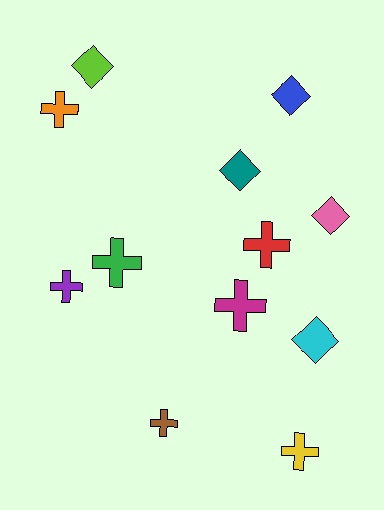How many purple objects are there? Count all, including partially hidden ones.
There is 1 purple object.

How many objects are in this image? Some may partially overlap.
There are 12 objects.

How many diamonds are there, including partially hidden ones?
There are 5 diamonds.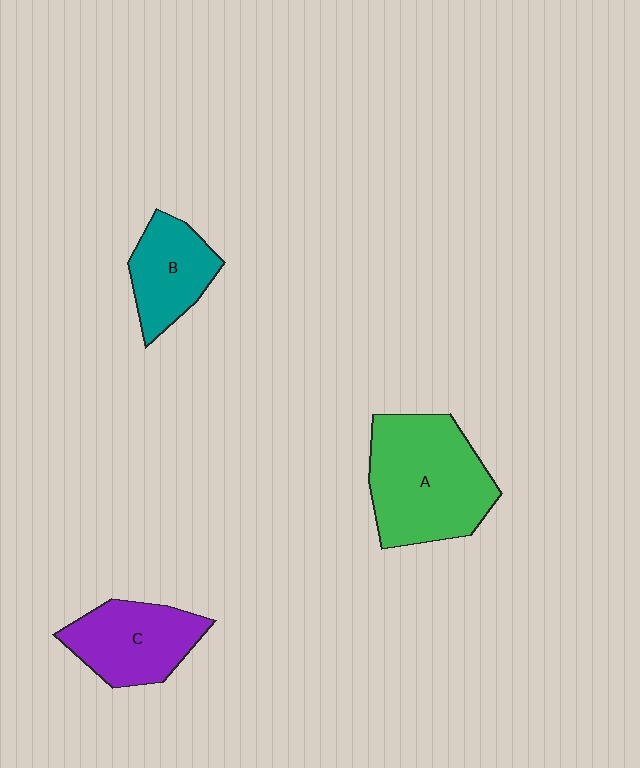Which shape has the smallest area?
Shape B (teal).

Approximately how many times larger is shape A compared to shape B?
Approximately 1.8 times.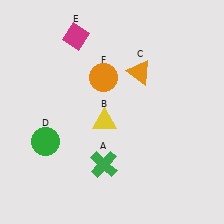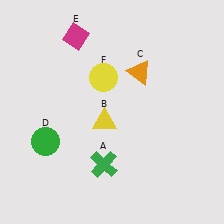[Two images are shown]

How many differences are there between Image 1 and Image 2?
There is 1 difference between the two images.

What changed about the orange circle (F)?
In Image 1, F is orange. In Image 2, it changed to yellow.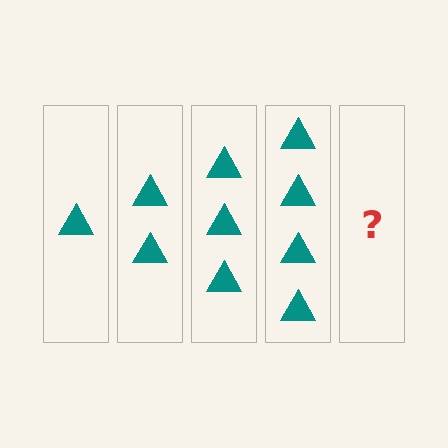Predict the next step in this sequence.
The next step is 5 triangles.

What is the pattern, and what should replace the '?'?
The pattern is that each step adds one more triangle. The '?' should be 5 triangles.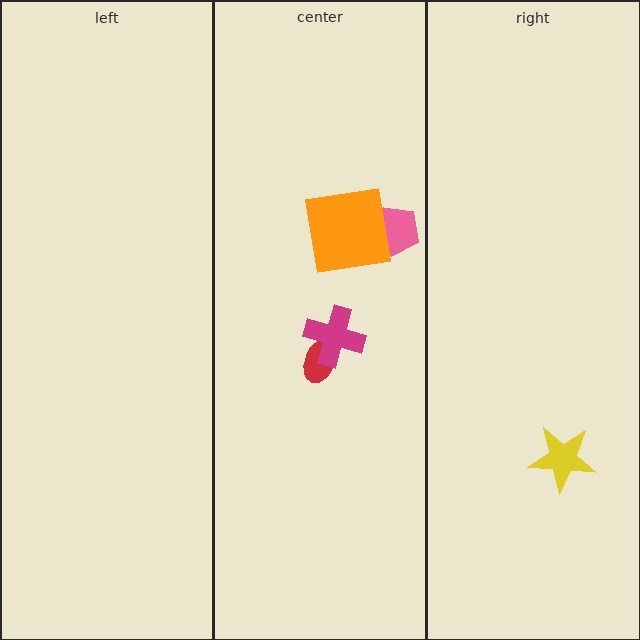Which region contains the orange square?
The center region.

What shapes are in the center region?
The red ellipse, the magenta cross, the pink pentagon, the orange square.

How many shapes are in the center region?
4.